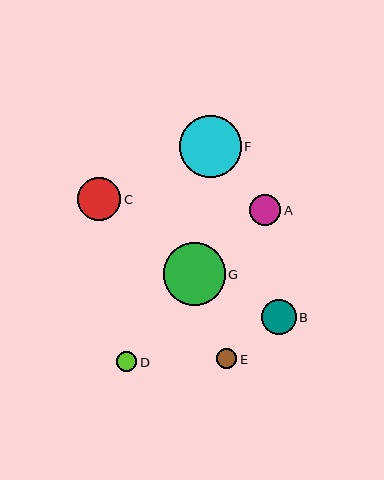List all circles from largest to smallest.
From largest to smallest: G, F, C, B, A, D, E.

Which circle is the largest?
Circle G is the largest with a size of approximately 62 pixels.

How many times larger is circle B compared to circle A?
Circle B is approximately 1.1 times the size of circle A.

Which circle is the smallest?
Circle E is the smallest with a size of approximately 20 pixels.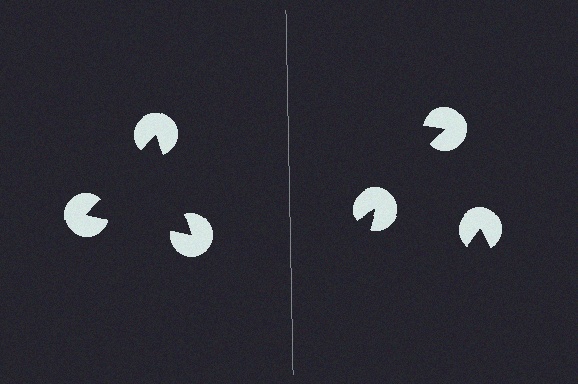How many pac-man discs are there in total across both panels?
6 — 3 on each side.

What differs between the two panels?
The pac-man discs are positioned identically on both sides; only the wedge orientations differ. On the left they align to a triangle; on the right they are misaligned.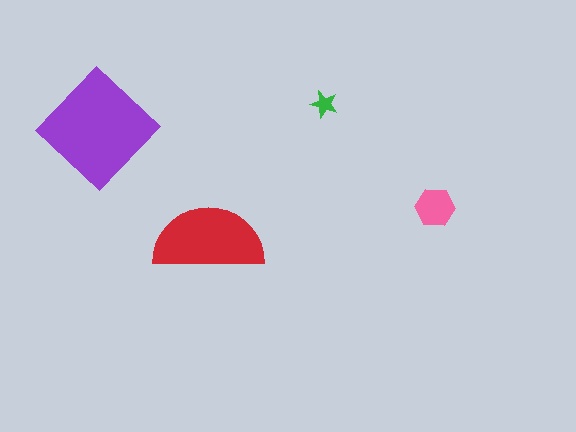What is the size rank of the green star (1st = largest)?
4th.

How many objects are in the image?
There are 4 objects in the image.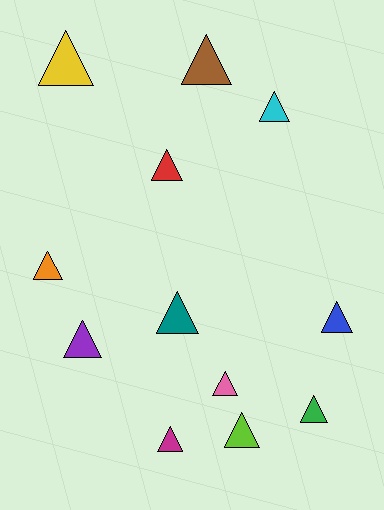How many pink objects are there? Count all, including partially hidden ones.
There is 1 pink object.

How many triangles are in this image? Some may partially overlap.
There are 12 triangles.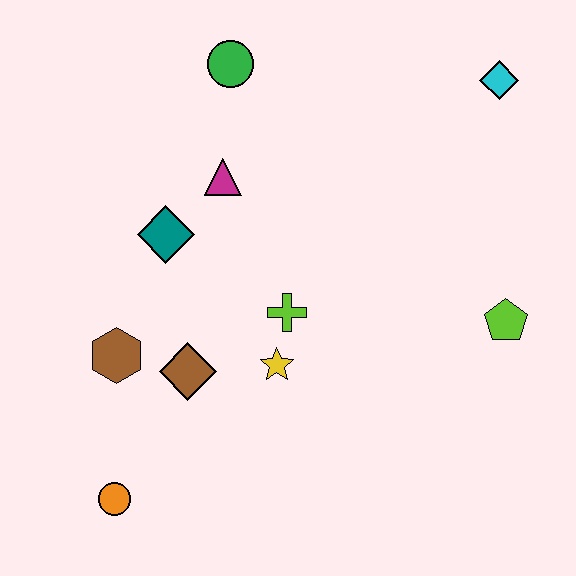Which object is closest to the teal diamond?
The magenta triangle is closest to the teal diamond.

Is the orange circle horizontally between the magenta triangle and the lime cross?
No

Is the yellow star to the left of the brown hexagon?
No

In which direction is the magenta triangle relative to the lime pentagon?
The magenta triangle is to the left of the lime pentagon.